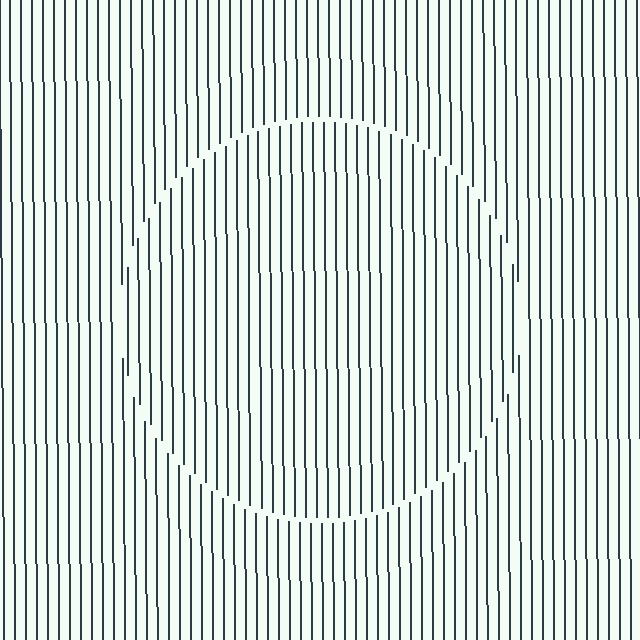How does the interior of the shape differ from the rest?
The interior of the shape contains the same grating, shifted by half a period — the contour is defined by the phase discontinuity where line-ends from the inner and outer gratings abut.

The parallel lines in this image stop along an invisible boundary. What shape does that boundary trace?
An illusory circle. The interior of the shape contains the same grating, shifted by half a period — the contour is defined by the phase discontinuity where line-ends from the inner and outer gratings abut.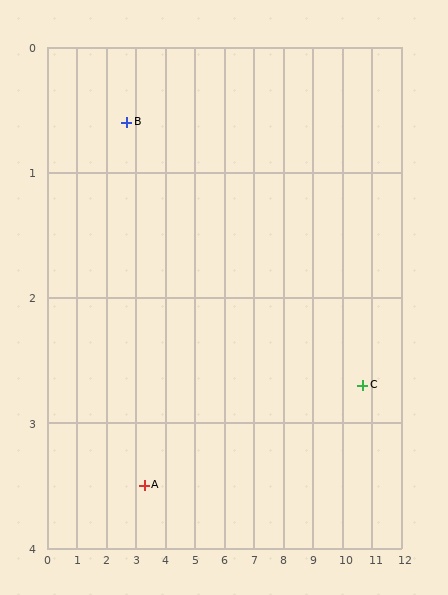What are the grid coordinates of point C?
Point C is at approximately (10.7, 2.7).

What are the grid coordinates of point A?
Point A is at approximately (3.3, 3.5).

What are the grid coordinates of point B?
Point B is at approximately (2.7, 0.6).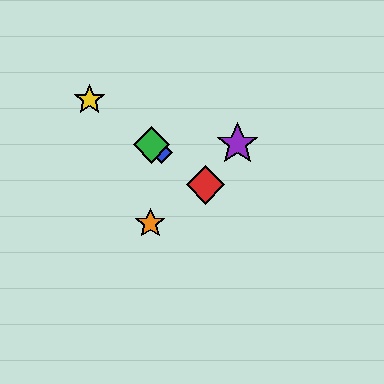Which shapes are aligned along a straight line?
The red diamond, the blue diamond, the green diamond, the yellow star are aligned along a straight line.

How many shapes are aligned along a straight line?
4 shapes (the red diamond, the blue diamond, the green diamond, the yellow star) are aligned along a straight line.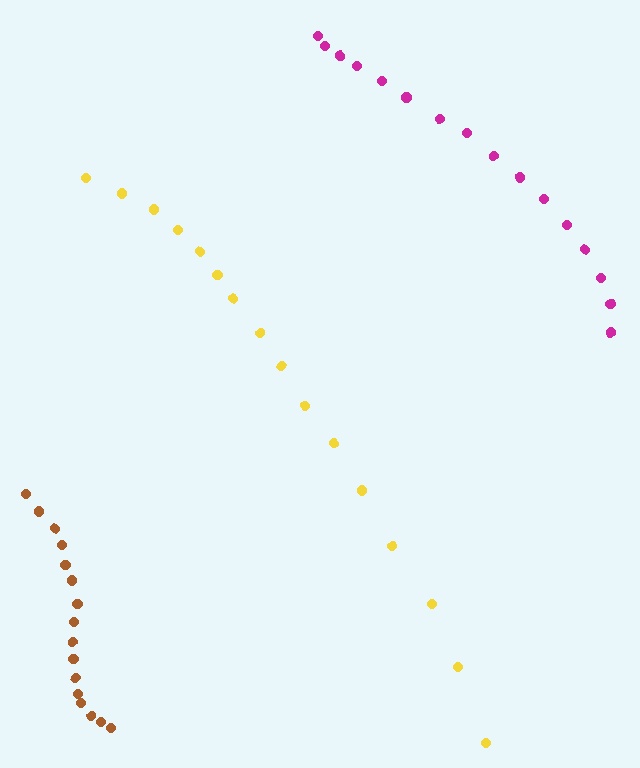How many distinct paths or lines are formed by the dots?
There are 3 distinct paths.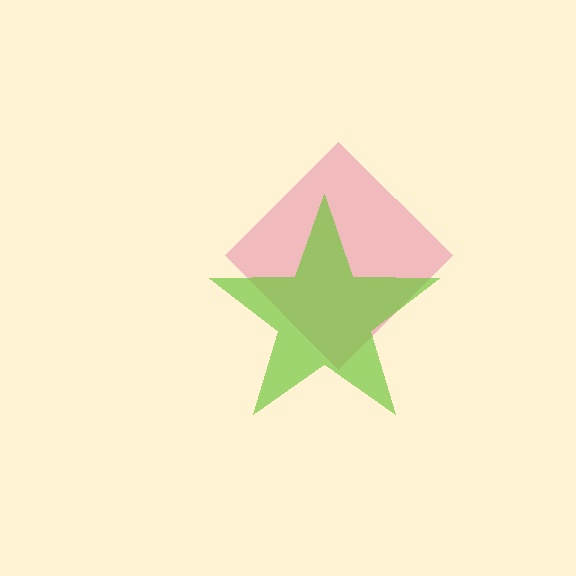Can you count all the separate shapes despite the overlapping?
Yes, there are 2 separate shapes.